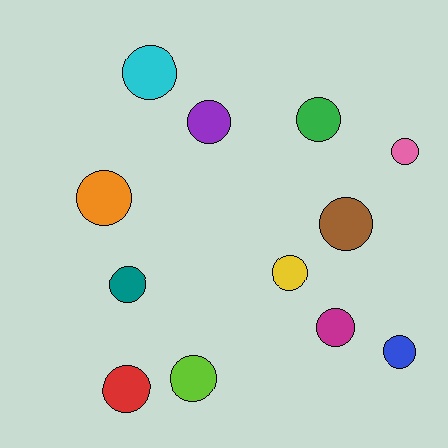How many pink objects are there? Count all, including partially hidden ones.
There is 1 pink object.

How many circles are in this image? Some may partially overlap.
There are 12 circles.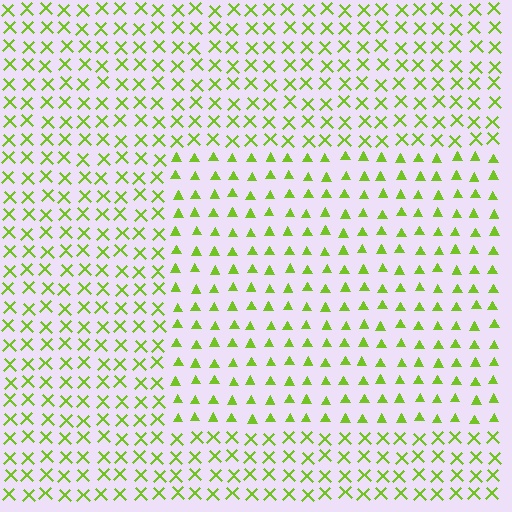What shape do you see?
I see a rectangle.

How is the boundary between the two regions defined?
The boundary is defined by a change in element shape: triangles inside vs. X marks outside. All elements share the same color and spacing.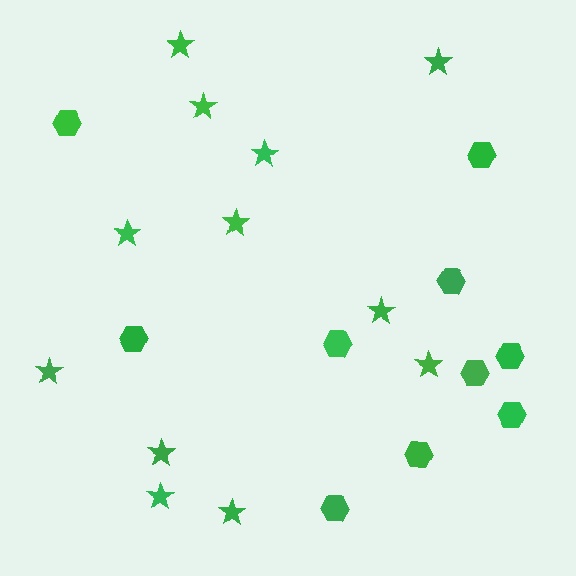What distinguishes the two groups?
There are 2 groups: one group of hexagons (10) and one group of stars (12).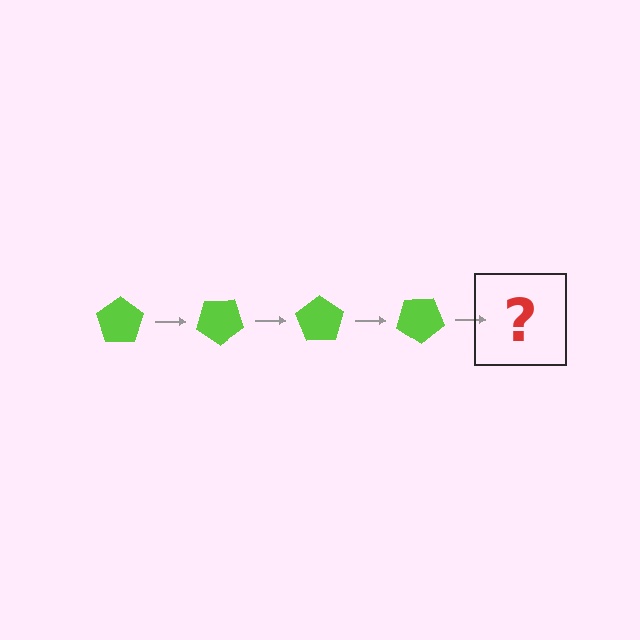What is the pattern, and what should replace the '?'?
The pattern is that the pentagon rotates 35 degrees each step. The '?' should be a lime pentagon rotated 140 degrees.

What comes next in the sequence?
The next element should be a lime pentagon rotated 140 degrees.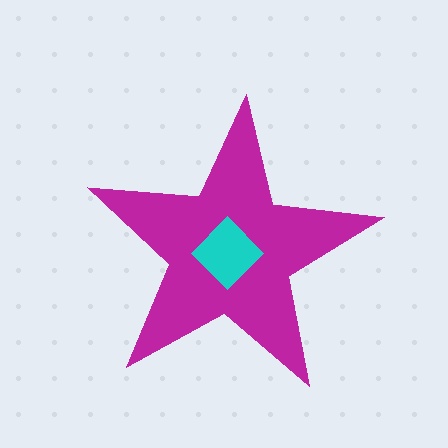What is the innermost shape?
The cyan diamond.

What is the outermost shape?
The magenta star.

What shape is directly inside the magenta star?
The cyan diamond.